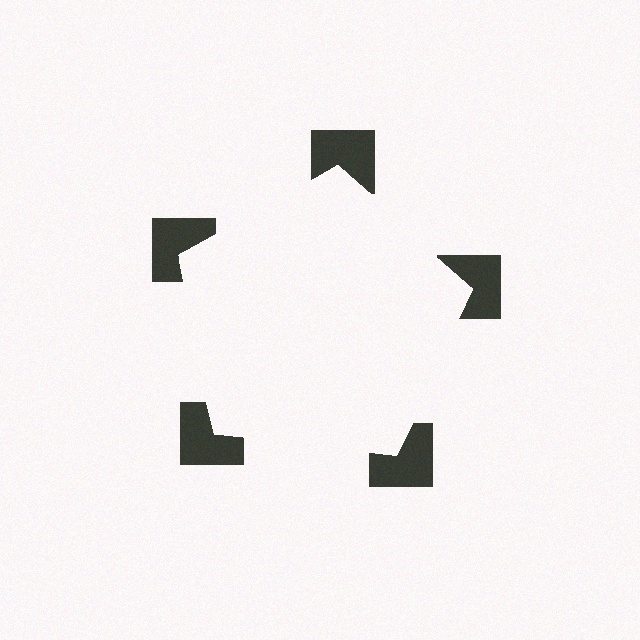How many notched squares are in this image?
There are 5 — one at each vertex of the illusory pentagon.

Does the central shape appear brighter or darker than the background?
It typically appears slightly brighter than the background, even though no actual brightness change is drawn.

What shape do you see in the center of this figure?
An illusory pentagon — its edges are inferred from the aligned wedge cuts in the notched squares, not physically drawn.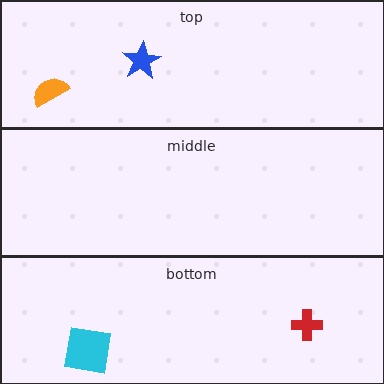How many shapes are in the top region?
2.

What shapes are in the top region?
The blue star, the orange semicircle.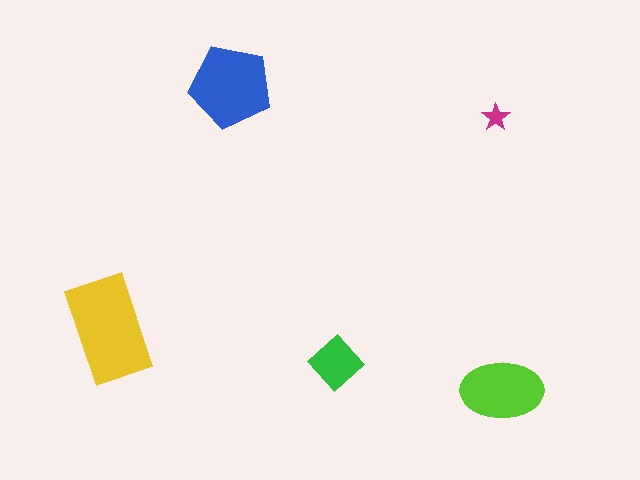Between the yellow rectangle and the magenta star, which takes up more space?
The yellow rectangle.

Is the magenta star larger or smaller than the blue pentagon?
Smaller.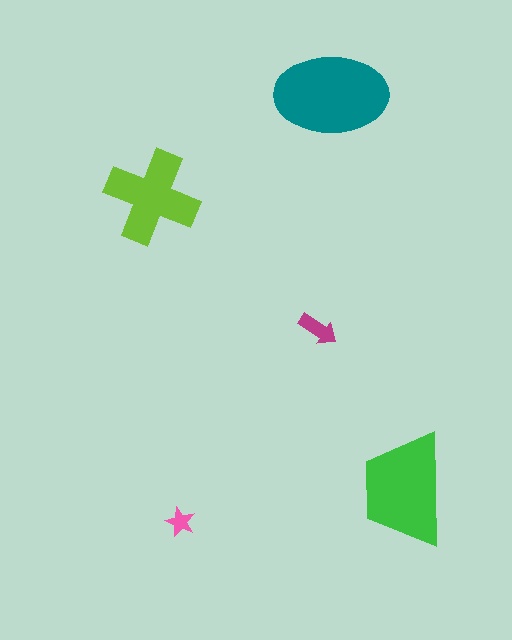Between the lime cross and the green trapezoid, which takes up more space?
The green trapezoid.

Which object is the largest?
The teal ellipse.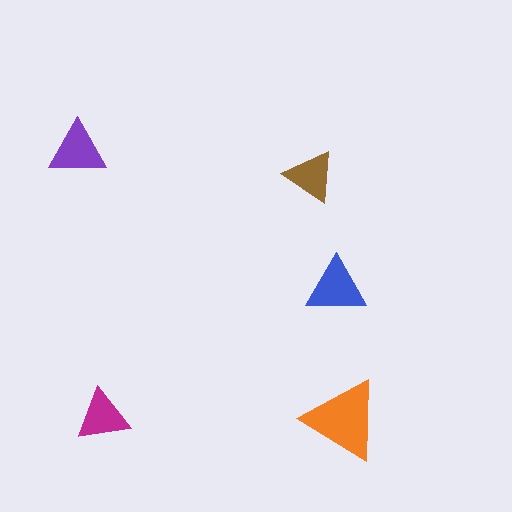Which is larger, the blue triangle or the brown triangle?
The blue one.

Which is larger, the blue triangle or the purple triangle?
The blue one.